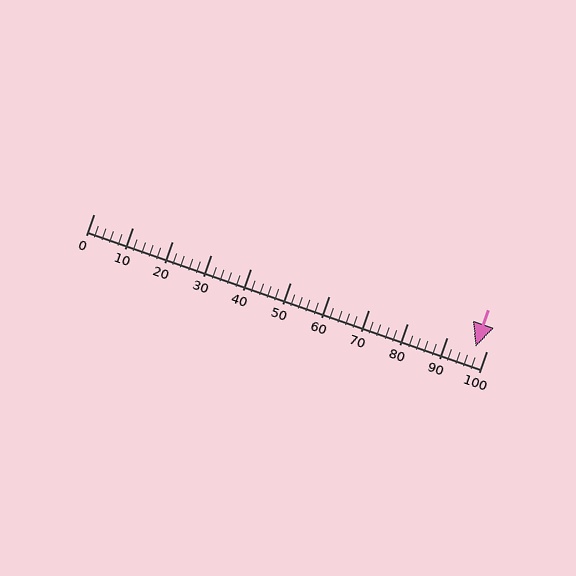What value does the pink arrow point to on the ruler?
The pink arrow points to approximately 97.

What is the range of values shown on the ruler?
The ruler shows values from 0 to 100.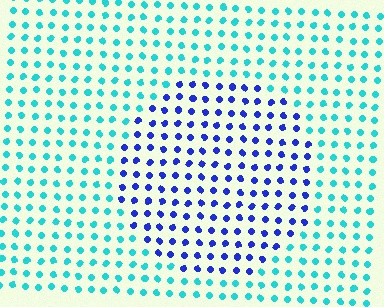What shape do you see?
I see a circle.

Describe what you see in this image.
The image is filled with small cyan elements in a uniform arrangement. A circle-shaped region is visible where the elements are tinted to a slightly different hue, forming a subtle color boundary.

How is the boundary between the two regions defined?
The boundary is defined purely by a slight shift in hue (about 56 degrees). Spacing, size, and orientation are identical on both sides.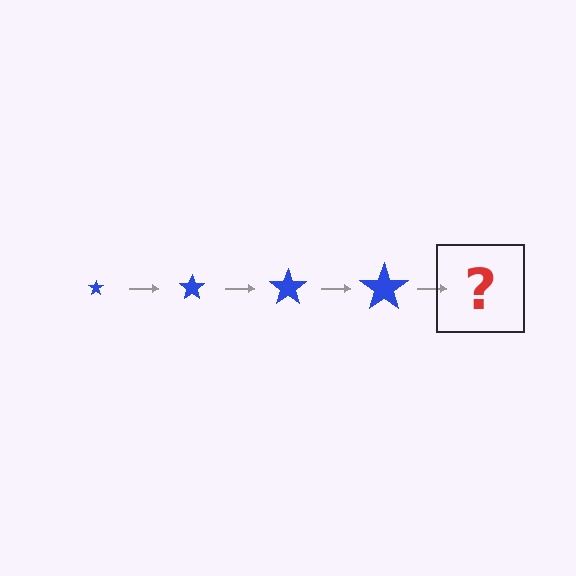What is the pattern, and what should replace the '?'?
The pattern is that the star gets progressively larger each step. The '?' should be a blue star, larger than the previous one.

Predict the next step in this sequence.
The next step is a blue star, larger than the previous one.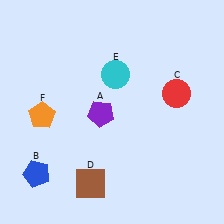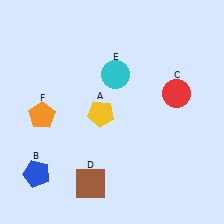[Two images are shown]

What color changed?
The pentagon (A) changed from purple in Image 1 to yellow in Image 2.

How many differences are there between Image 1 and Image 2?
There is 1 difference between the two images.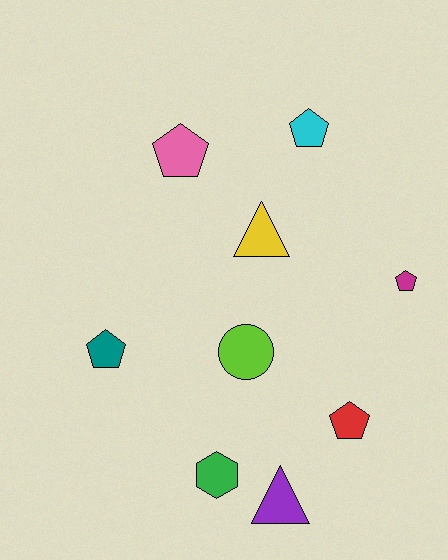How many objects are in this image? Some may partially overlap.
There are 9 objects.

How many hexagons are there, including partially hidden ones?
There is 1 hexagon.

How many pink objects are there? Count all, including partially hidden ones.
There is 1 pink object.